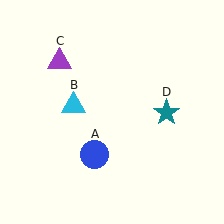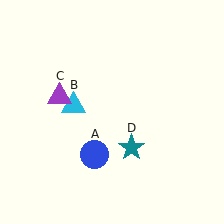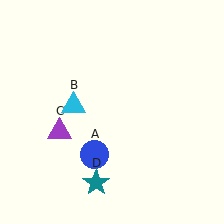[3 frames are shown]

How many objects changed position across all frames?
2 objects changed position: purple triangle (object C), teal star (object D).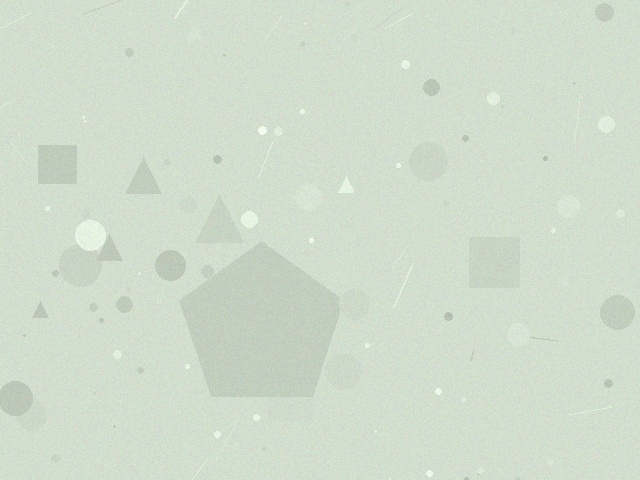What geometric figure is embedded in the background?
A pentagon is embedded in the background.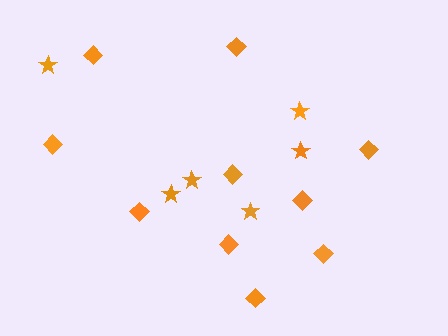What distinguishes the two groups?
There are 2 groups: one group of stars (6) and one group of diamonds (10).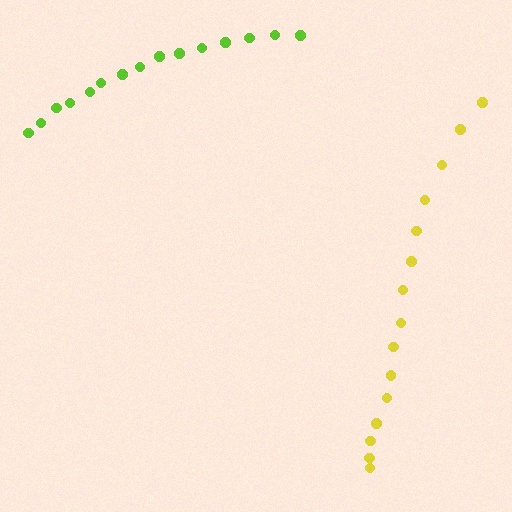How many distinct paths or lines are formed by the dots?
There are 2 distinct paths.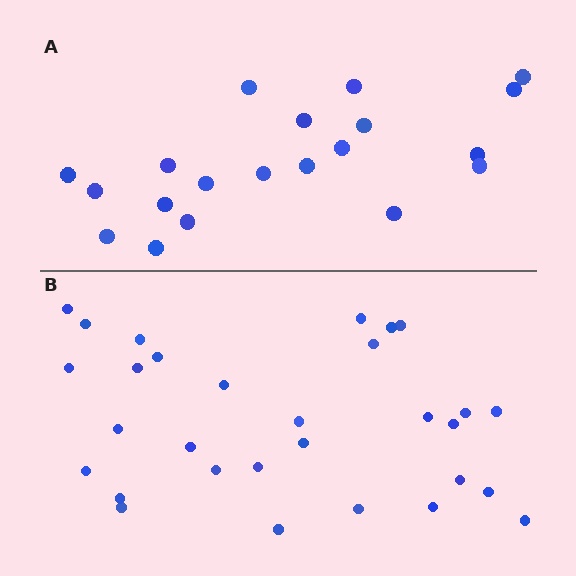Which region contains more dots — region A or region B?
Region B (the bottom region) has more dots.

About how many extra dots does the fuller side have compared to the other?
Region B has roughly 10 or so more dots than region A.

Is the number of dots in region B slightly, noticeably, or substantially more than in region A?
Region B has substantially more. The ratio is roughly 1.5 to 1.